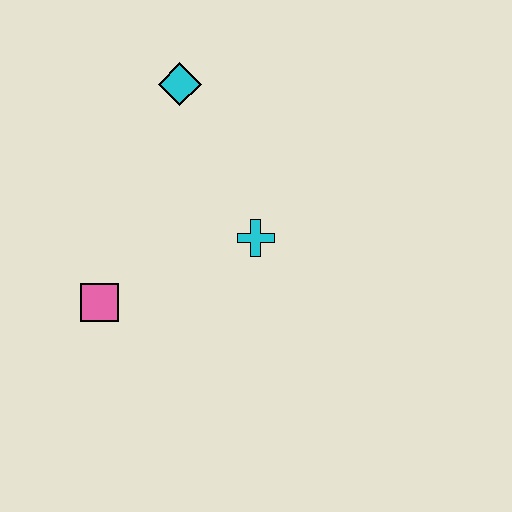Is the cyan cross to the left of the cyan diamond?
No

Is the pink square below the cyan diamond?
Yes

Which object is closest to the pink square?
The cyan cross is closest to the pink square.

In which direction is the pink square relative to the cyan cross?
The pink square is to the left of the cyan cross.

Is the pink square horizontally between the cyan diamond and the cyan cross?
No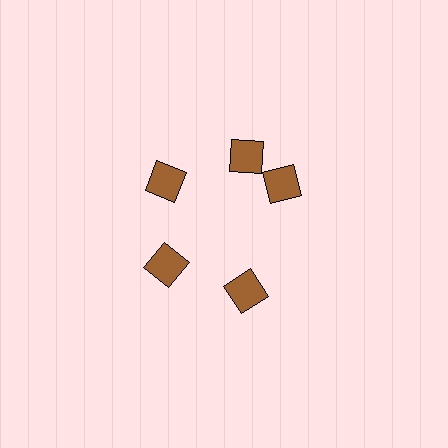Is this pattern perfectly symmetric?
No. The 5 brown diamonds are arranged in a ring, but one element near the 3 o'clock position is rotated out of alignment along the ring, breaking the 5-fold rotational symmetry.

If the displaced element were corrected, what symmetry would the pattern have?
It would have 5-fold rotational symmetry — the pattern would map onto itself every 72 degrees.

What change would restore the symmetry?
The symmetry would be restored by rotating it back into even spacing with its neighbors so that all 5 diamonds sit at equal angles and equal distance from the center.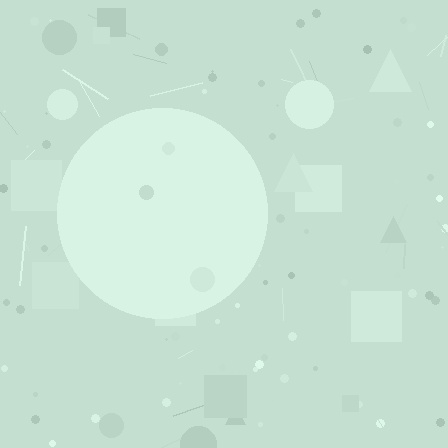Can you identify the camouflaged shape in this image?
The camouflaged shape is a circle.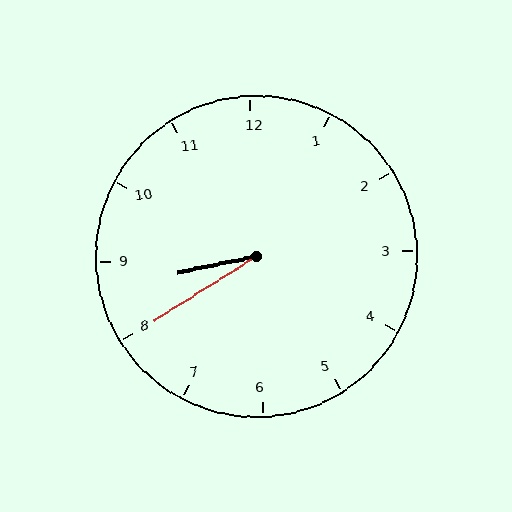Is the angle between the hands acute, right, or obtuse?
It is acute.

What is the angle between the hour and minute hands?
Approximately 20 degrees.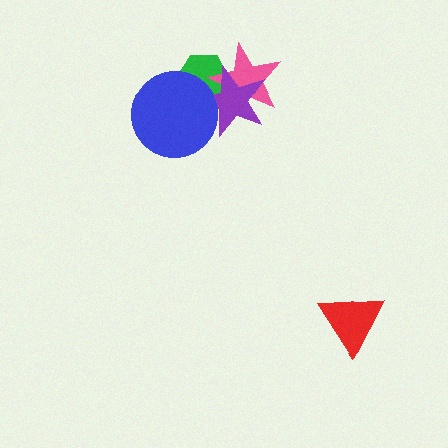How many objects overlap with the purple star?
3 objects overlap with the purple star.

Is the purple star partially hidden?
Yes, it is partially covered by another shape.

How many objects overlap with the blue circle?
2 objects overlap with the blue circle.